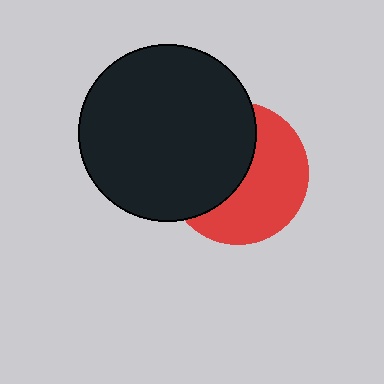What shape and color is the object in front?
The object in front is a black circle.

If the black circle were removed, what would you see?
You would see the complete red circle.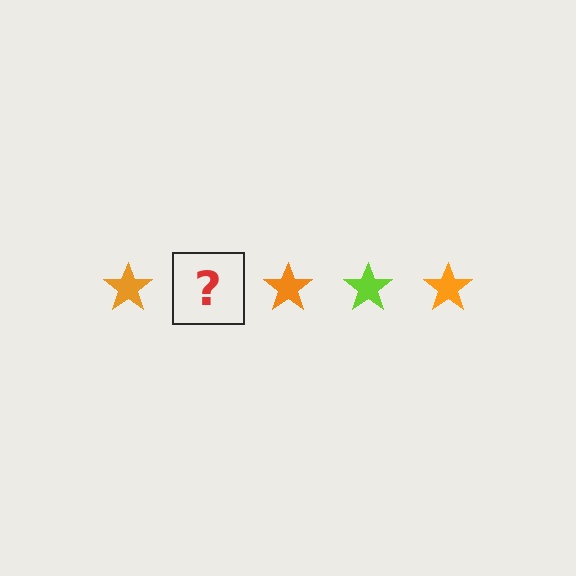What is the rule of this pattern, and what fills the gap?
The rule is that the pattern cycles through orange, lime stars. The gap should be filled with a lime star.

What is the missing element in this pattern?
The missing element is a lime star.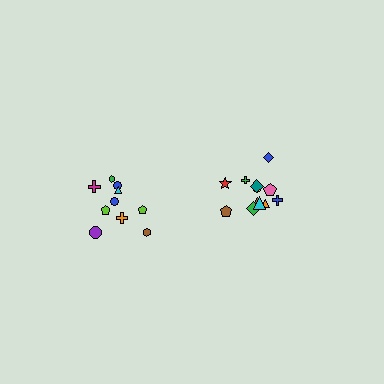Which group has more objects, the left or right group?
The right group.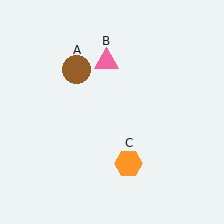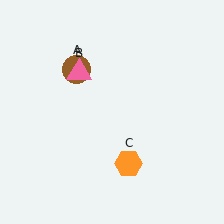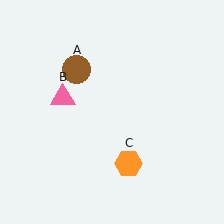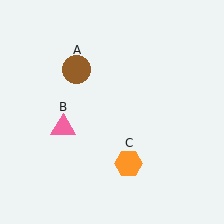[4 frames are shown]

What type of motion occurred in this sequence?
The pink triangle (object B) rotated counterclockwise around the center of the scene.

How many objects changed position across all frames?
1 object changed position: pink triangle (object B).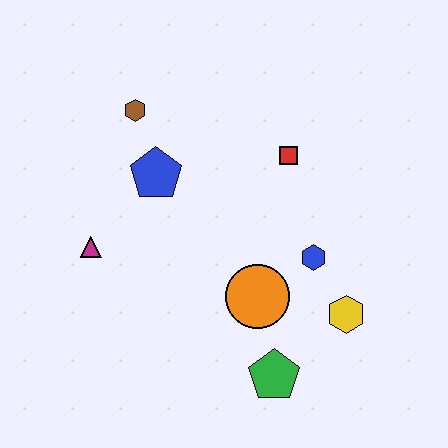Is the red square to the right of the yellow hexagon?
No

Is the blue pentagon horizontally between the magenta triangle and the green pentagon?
Yes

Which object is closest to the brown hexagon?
The blue pentagon is closest to the brown hexagon.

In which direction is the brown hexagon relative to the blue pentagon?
The brown hexagon is above the blue pentagon.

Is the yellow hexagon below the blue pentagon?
Yes